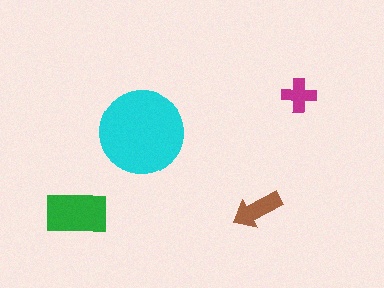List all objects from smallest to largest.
The magenta cross, the brown arrow, the green rectangle, the cyan circle.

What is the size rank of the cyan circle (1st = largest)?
1st.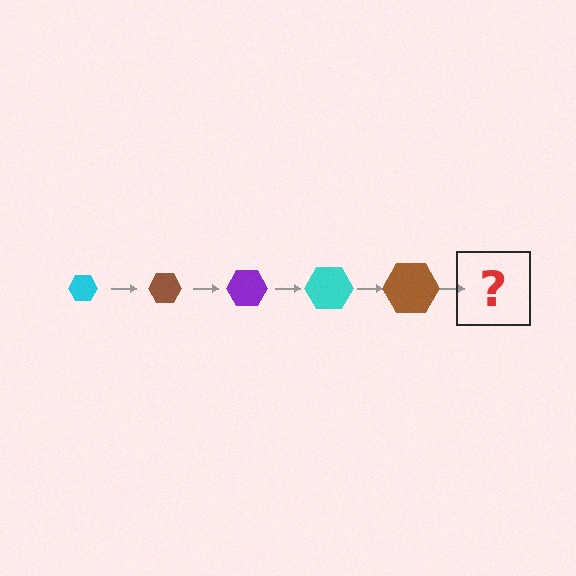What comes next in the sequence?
The next element should be a purple hexagon, larger than the previous one.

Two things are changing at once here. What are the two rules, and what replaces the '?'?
The two rules are that the hexagon grows larger each step and the color cycles through cyan, brown, and purple. The '?' should be a purple hexagon, larger than the previous one.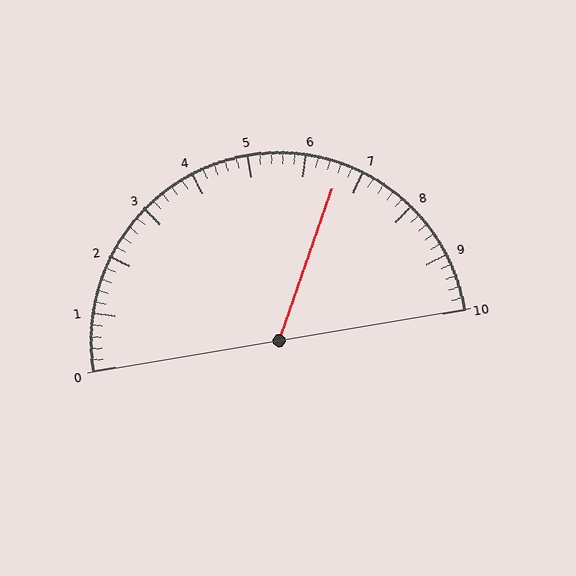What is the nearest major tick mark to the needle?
The nearest major tick mark is 7.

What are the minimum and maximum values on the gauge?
The gauge ranges from 0 to 10.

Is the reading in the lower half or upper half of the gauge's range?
The reading is in the upper half of the range (0 to 10).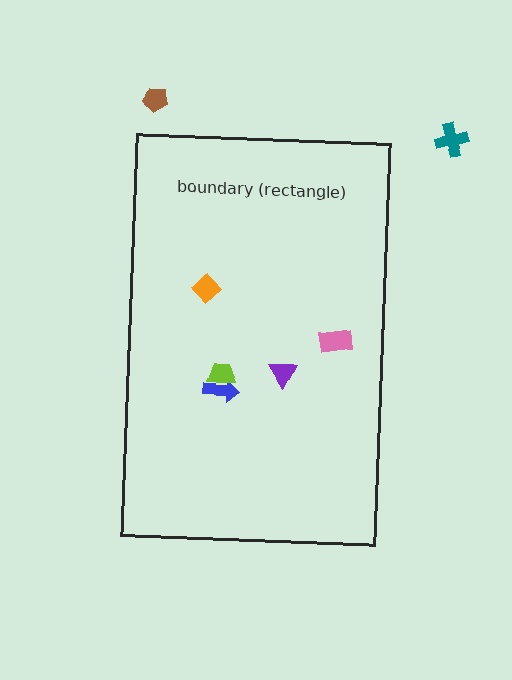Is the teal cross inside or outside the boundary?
Outside.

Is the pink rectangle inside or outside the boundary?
Inside.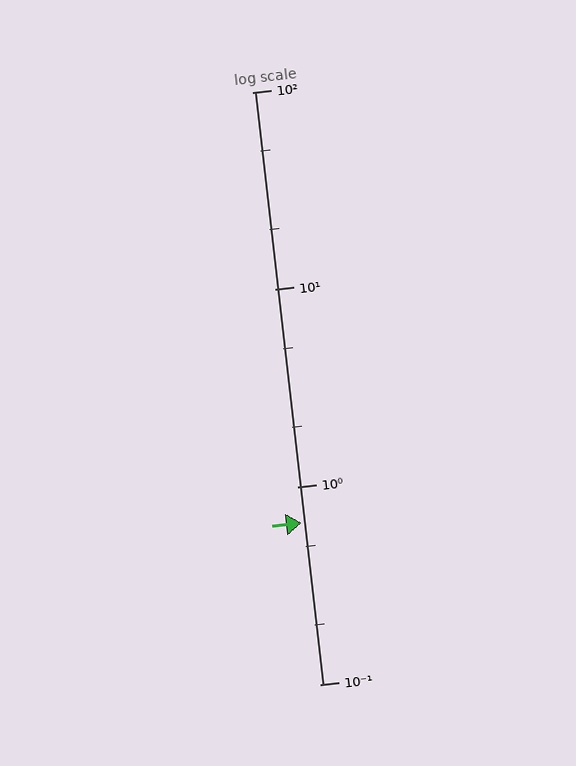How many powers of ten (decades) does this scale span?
The scale spans 3 decades, from 0.1 to 100.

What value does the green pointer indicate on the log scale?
The pointer indicates approximately 0.66.